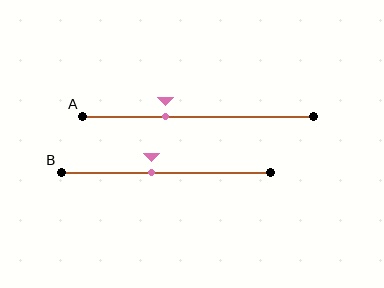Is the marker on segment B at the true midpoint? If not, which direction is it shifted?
No, the marker on segment B is shifted to the left by about 7% of the segment length.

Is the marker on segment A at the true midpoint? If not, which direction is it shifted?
No, the marker on segment A is shifted to the left by about 14% of the segment length.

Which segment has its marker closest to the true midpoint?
Segment B has its marker closest to the true midpoint.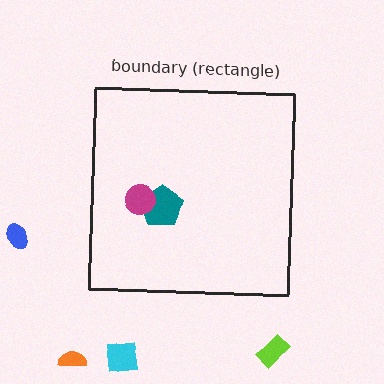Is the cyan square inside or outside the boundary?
Outside.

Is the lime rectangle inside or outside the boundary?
Outside.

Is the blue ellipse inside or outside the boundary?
Outside.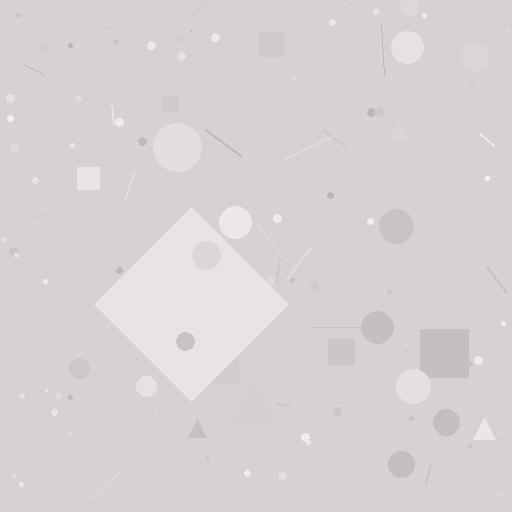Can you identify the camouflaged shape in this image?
The camouflaged shape is a diamond.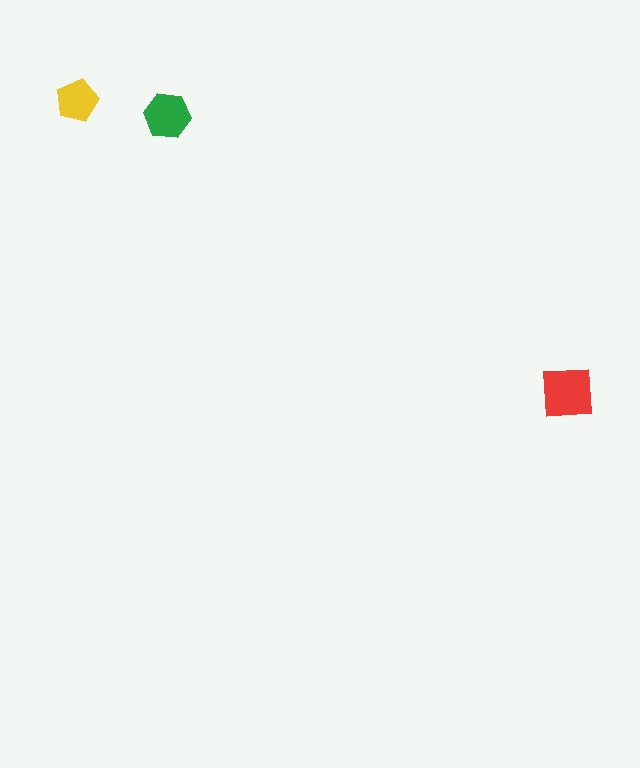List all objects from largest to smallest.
The red square, the green hexagon, the yellow pentagon.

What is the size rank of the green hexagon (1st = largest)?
2nd.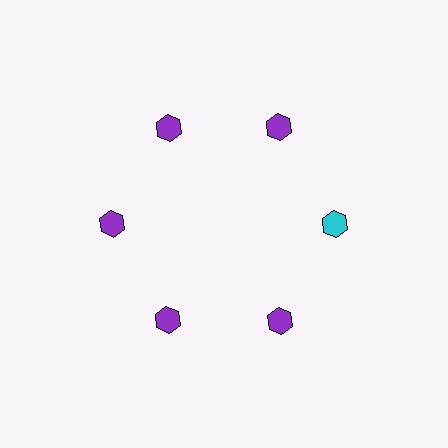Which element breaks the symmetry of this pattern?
The cyan hexagon at roughly the 3 o'clock position breaks the symmetry. All other shapes are purple hexagons.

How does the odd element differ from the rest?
It has a different color: cyan instead of purple.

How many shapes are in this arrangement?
There are 6 shapes arranged in a ring pattern.